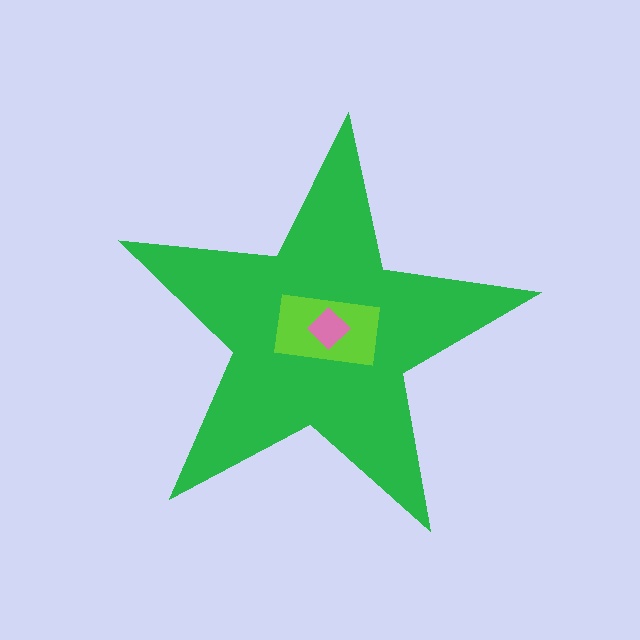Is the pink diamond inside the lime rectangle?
Yes.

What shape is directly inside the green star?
The lime rectangle.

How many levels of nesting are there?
3.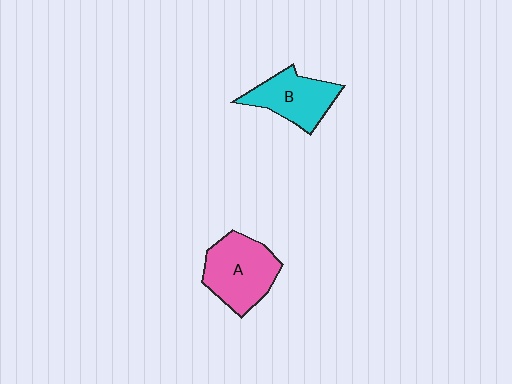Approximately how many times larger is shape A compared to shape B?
Approximately 1.2 times.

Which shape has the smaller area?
Shape B (cyan).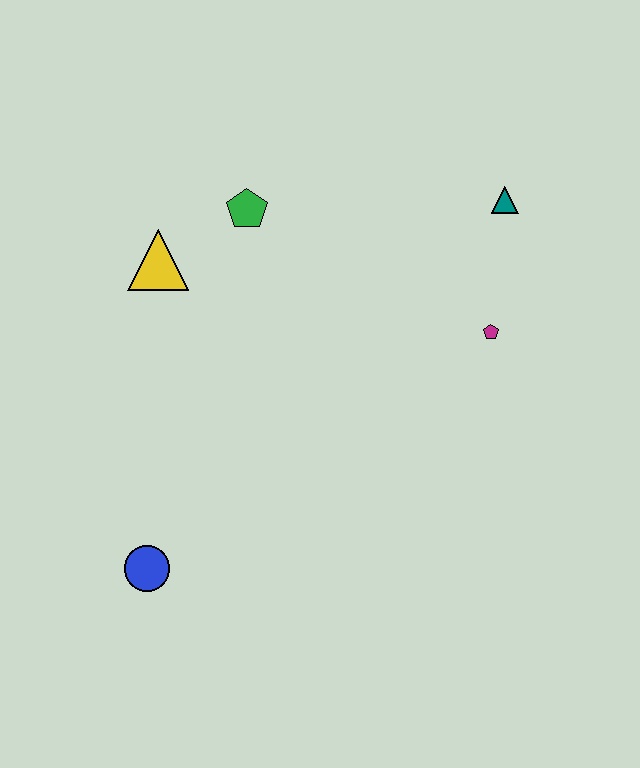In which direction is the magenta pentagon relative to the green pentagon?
The magenta pentagon is to the right of the green pentagon.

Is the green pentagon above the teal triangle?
No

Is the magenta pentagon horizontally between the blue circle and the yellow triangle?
No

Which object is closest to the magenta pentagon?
The teal triangle is closest to the magenta pentagon.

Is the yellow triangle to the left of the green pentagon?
Yes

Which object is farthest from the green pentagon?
The blue circle is farthest from the green pentagon.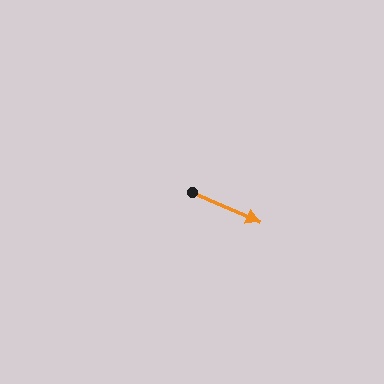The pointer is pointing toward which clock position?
Roughly 4 o'clock.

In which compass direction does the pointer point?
Southeast.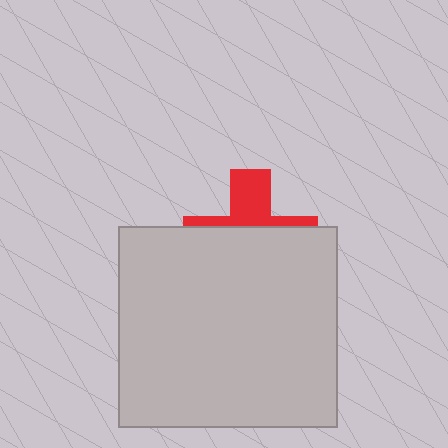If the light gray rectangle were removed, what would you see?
You would see the complete red cross.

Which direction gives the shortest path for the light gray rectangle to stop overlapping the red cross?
Moving down gives the shortest separation.